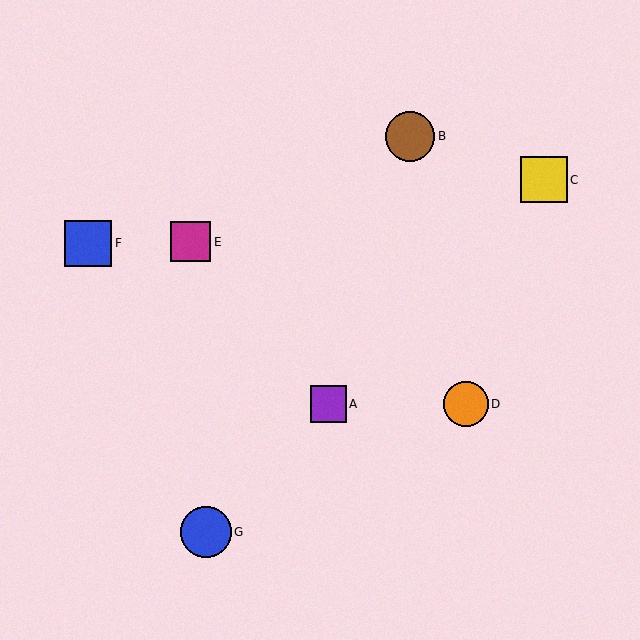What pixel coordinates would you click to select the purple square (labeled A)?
Click at (328, 404) to select the purple square A.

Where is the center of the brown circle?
The center of the brown circle is at (410, 136).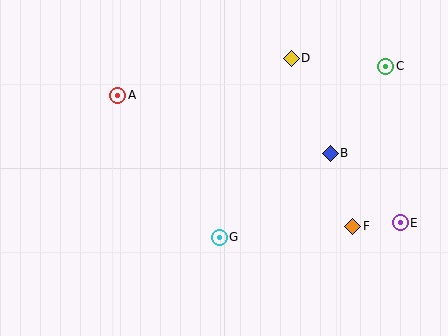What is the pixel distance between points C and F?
The distance between C and F is 163 pixels.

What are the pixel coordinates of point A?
Point A is at (118, 95).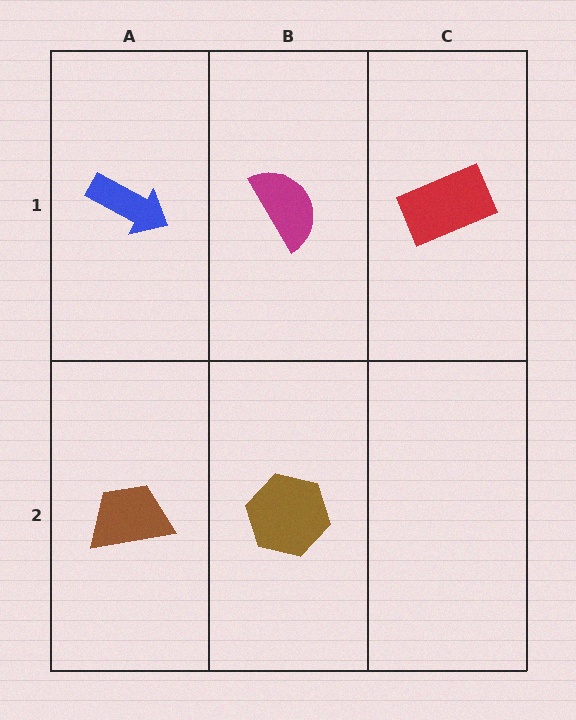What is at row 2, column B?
A brown hexagon.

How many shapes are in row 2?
2 shapes.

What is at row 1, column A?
A blue arrow.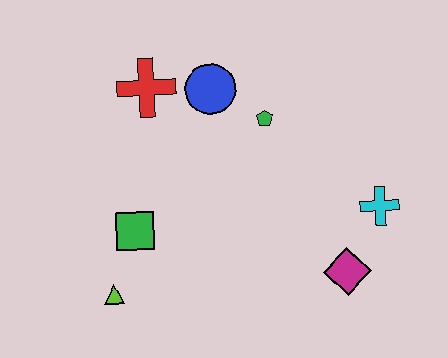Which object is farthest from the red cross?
The magenta diamond is farthest from the red cross.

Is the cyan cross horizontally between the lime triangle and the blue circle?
No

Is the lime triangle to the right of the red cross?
No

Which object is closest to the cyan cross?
The magenta diamond is closest to the cyan cross.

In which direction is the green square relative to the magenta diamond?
The green square is to the left of the magenta diamond.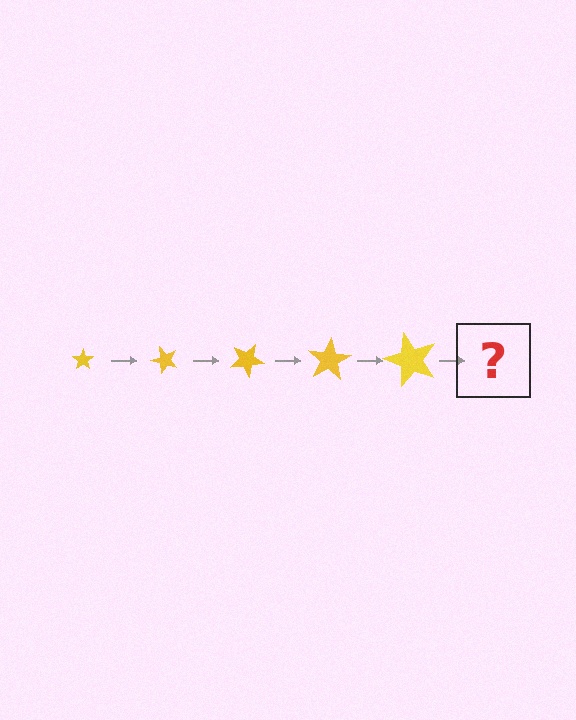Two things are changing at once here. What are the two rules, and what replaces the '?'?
The two rules are that the star grows larger each step and it rotates 50 degrees each step. The '?' should be a star, larger than the previous one and rotated 250 degrees from the start.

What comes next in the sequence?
The next element should be a star, larger than the previous one and rotated 250 degrees from the start.